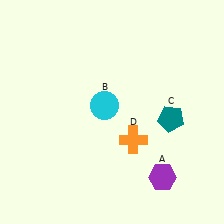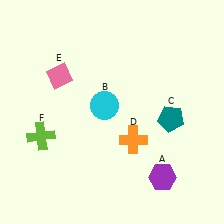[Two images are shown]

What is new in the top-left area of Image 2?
A pink diamond (E) was added in the top-left area of Image 2.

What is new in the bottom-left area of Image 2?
A lime cross (F) was added in the bottom-left area of Image 2.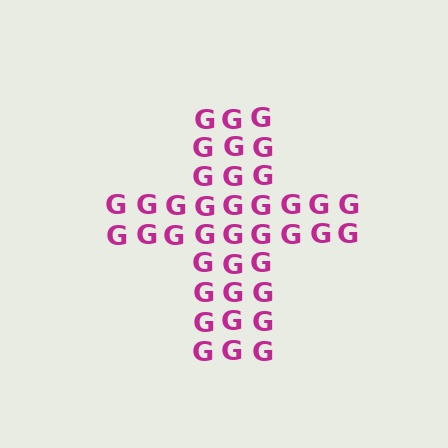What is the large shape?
The large shape is a cross.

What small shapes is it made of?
It is made of small letter G's.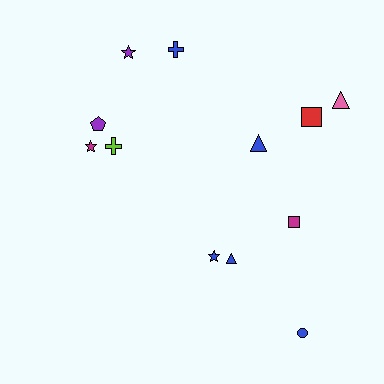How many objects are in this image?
There are 12 objects.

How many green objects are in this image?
There are no green objects.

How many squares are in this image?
There are 2 squares.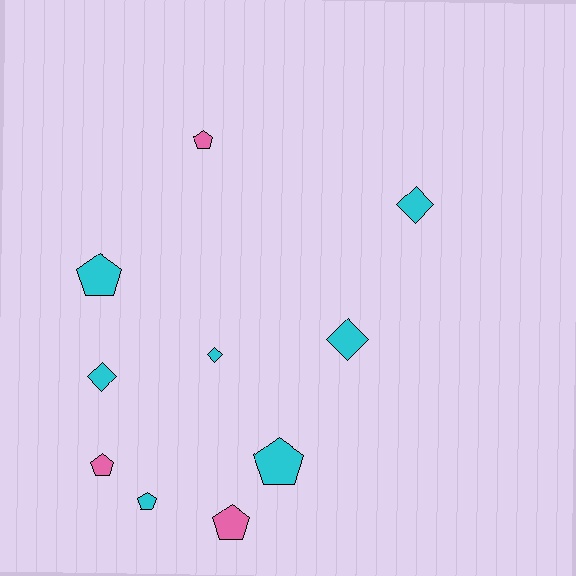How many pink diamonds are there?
There are no pink diamonds.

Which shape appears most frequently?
Pentagon, with 6 objects.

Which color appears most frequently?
Cyan, with 7 objects.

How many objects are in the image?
There are 10 objects.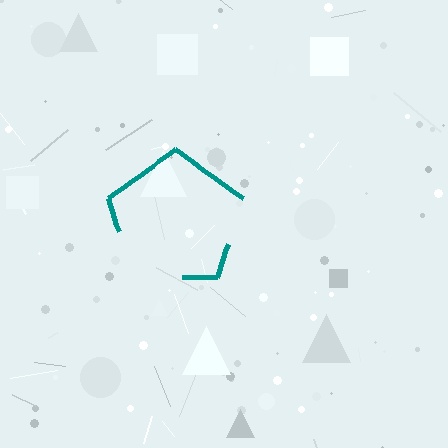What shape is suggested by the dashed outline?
The dashed outline suggests a pentagon.